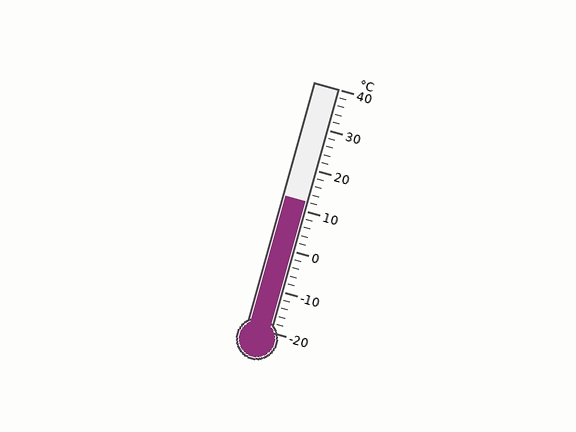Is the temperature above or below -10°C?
The temperature is above -10°C.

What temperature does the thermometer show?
The thermometer shows approximately 12°C.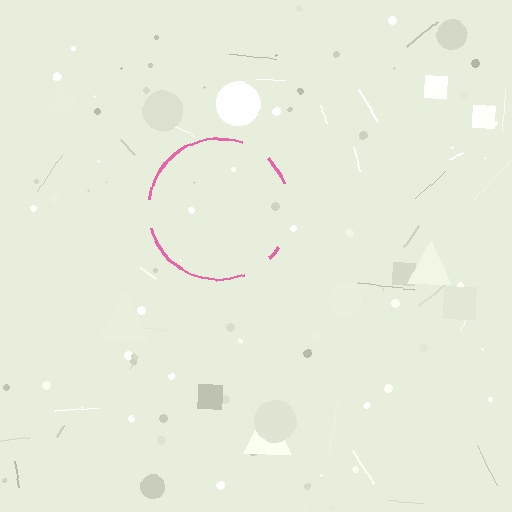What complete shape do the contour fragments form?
The contour fragments form a circle.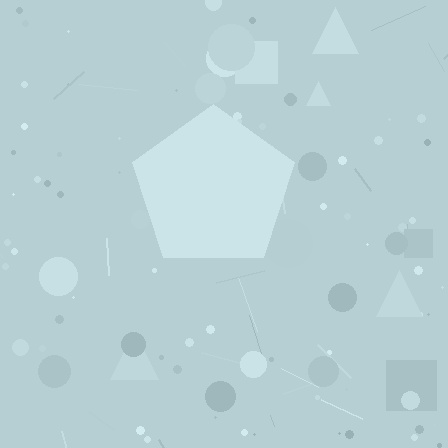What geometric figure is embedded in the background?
A pentagon is embedded in the background.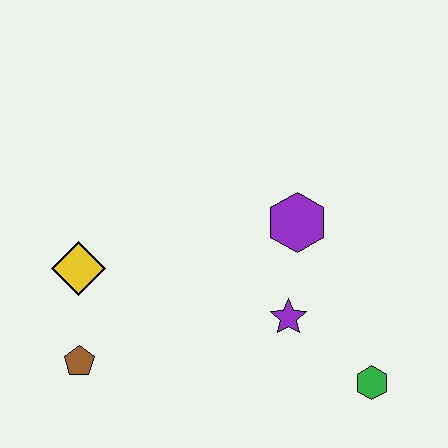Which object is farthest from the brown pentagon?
The green hexagon is farthest from the brown pentagon.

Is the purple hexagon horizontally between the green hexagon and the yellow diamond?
Yes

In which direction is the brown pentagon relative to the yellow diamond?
The brown pentagon is below the yellow diamond.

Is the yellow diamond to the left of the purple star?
Yes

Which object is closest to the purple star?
The purple hexagon is closest to the purple star.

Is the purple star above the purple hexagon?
No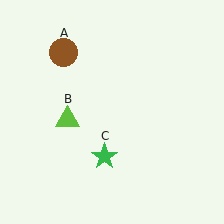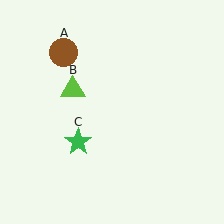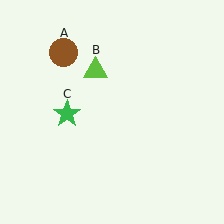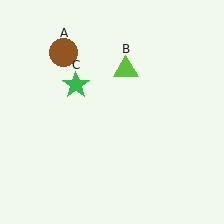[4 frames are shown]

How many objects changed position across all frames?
2 objects changed position: lime triangle (object B), green star (object C).